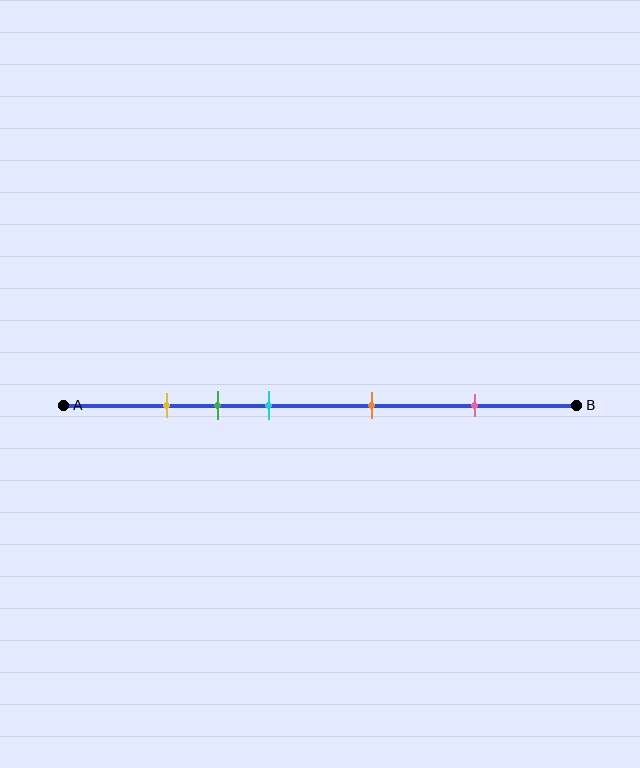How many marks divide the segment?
There are 5 marks dividing the segment.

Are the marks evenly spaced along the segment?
No, the marks are not evenly spaced.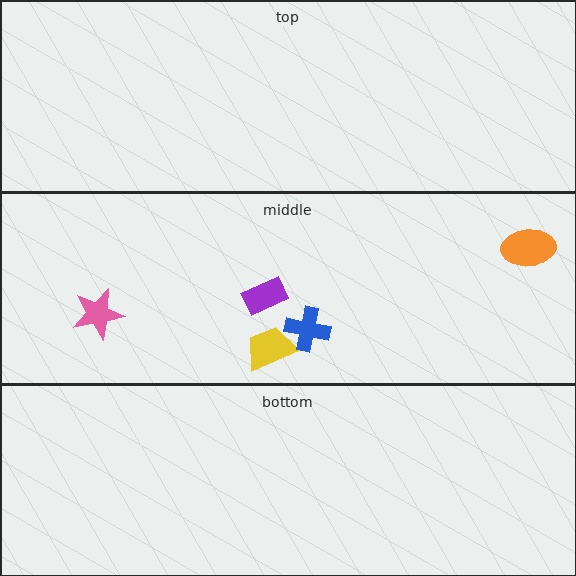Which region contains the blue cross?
The middle region.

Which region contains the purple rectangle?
The middle region.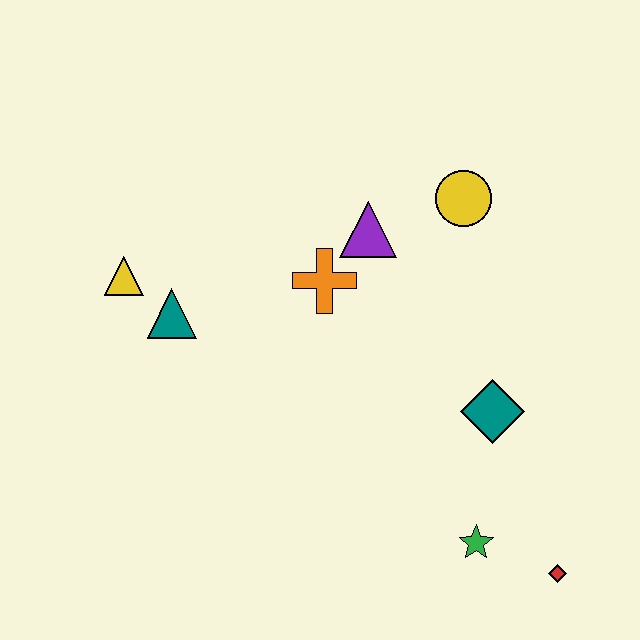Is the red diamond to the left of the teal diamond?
No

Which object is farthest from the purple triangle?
The red diamond is farthest from the purple triangle.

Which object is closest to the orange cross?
The purple triangle is closest to the orange cross.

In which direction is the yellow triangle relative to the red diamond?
The yellow triangle is to the left of the red diamond.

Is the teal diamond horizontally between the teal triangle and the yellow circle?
No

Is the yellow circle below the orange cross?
No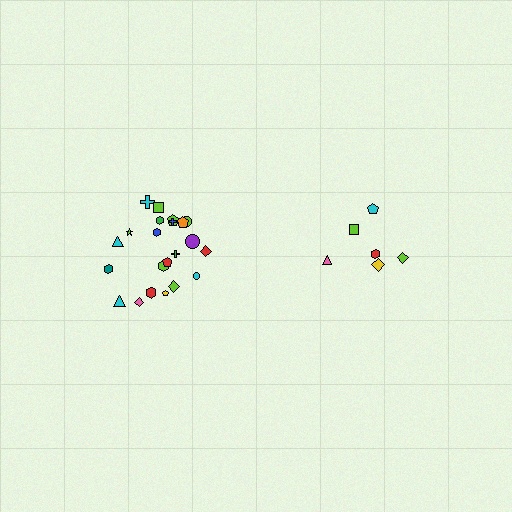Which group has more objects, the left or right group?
The left group.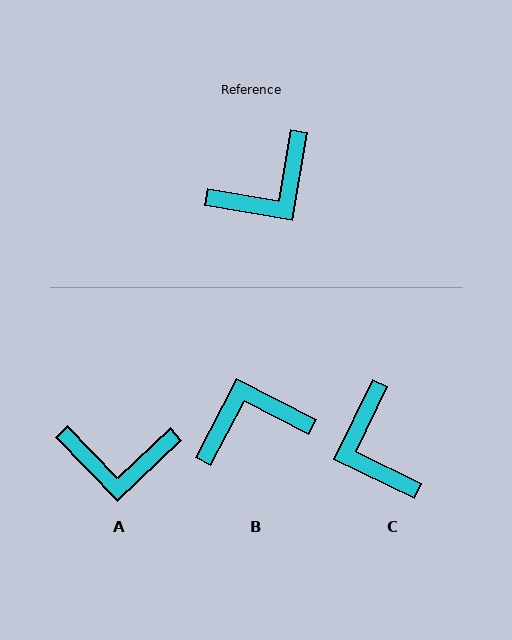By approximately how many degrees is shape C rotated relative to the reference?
Approximately 106 degrees clockwise.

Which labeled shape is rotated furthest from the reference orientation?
B, about 162 degrees away.